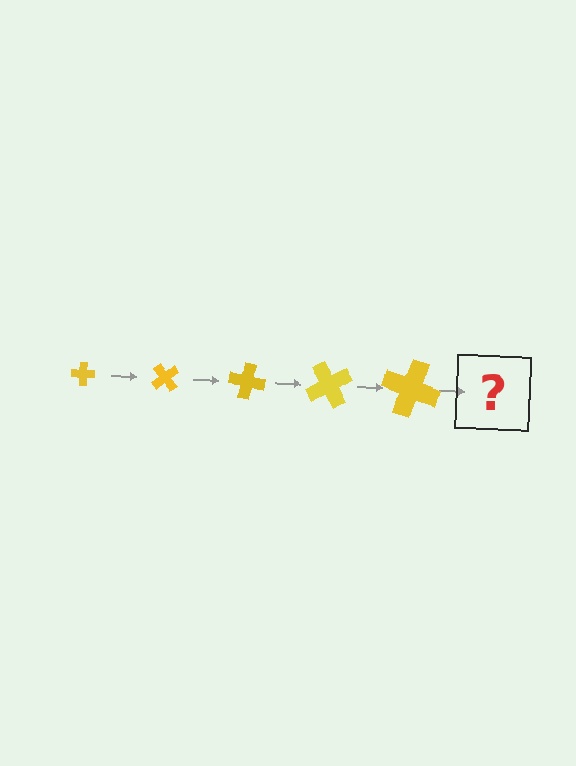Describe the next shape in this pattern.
It should be a cross, larger than the previous one and rotated 250 degrees from the start.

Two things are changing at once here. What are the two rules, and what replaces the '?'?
The two rules are that the cross grows larger each step and it rotates 50 degrees each step. The '?' should be a cross, larger than the previous one and rotated 250 degrees from the start.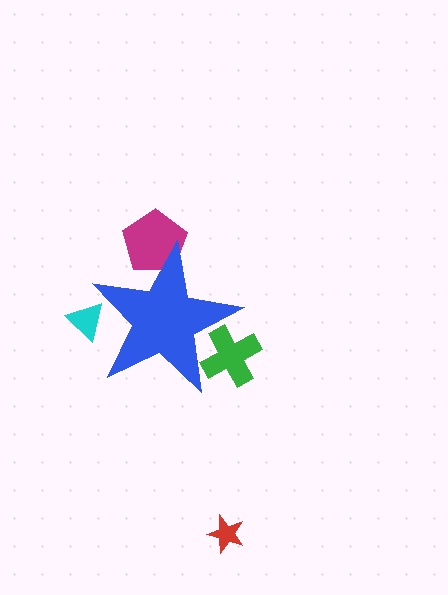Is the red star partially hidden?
No, the red star is fully visible.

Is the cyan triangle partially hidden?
Yes, the cyan triangle is partially hidden behind the blue star.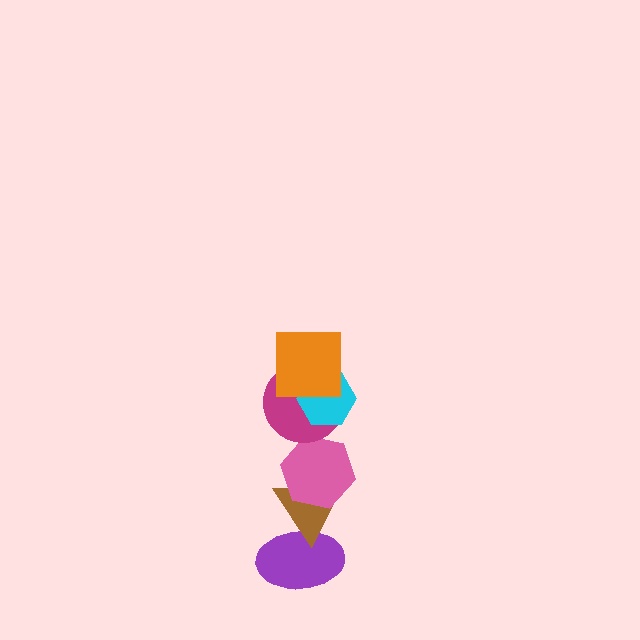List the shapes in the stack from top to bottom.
From top to bottom: the orange square, the cyan hexagon, the magenta circle, the pink hexagon, the brown triangle, the purple ellipse.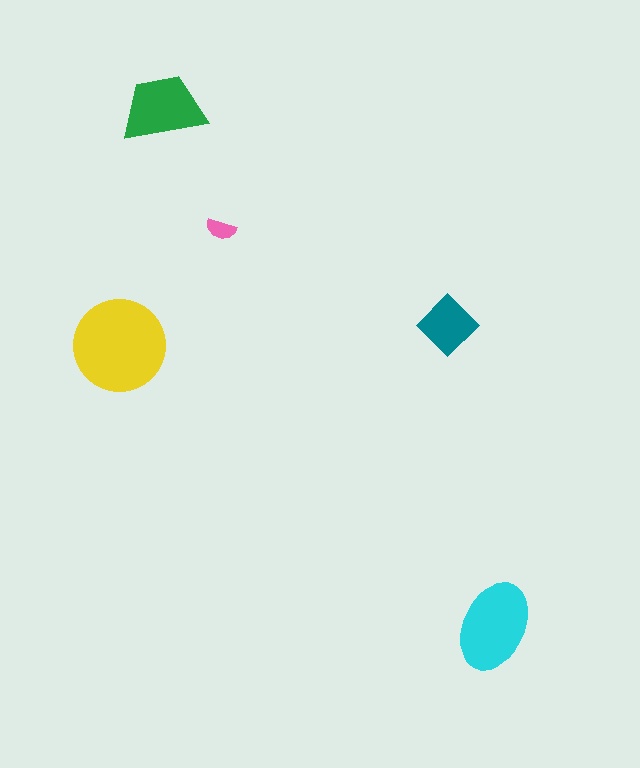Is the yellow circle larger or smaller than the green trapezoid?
Larger.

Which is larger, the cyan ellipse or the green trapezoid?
The cyan ellipse.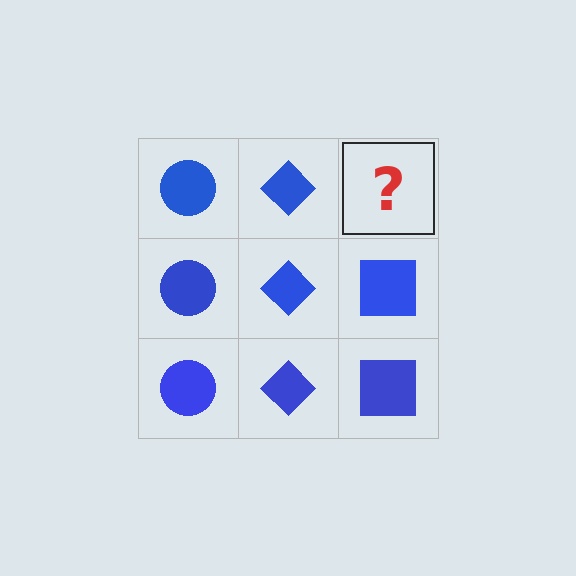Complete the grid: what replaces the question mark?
The question mark should be replaced with a blue square.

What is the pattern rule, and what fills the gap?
The rule is that each column has a consistent shape. The gap should be filled with a blue square.